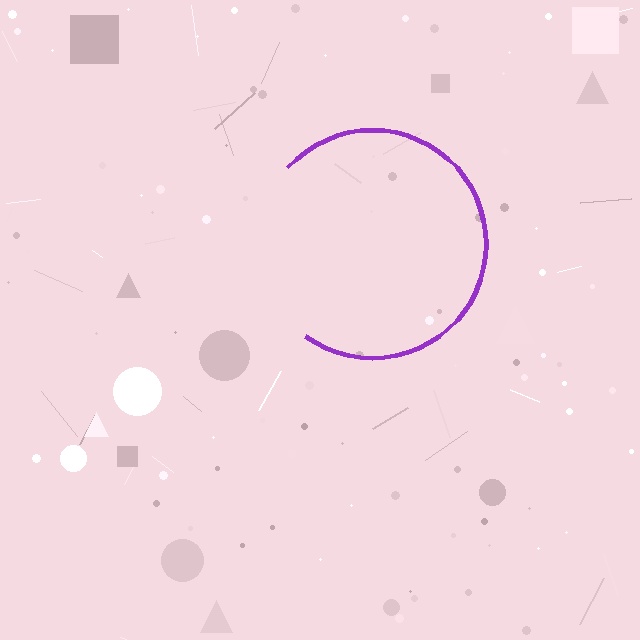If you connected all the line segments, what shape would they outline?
They would outline a circle.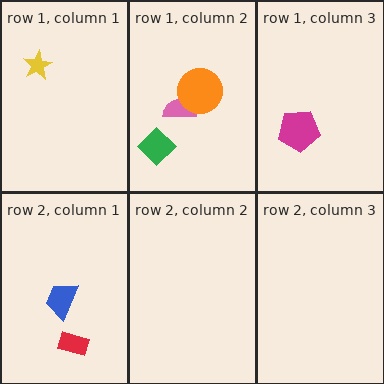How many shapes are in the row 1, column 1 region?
1.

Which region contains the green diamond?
The row 1, column 2 region.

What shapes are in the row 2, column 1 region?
The blue trapezoid, the red rectangle.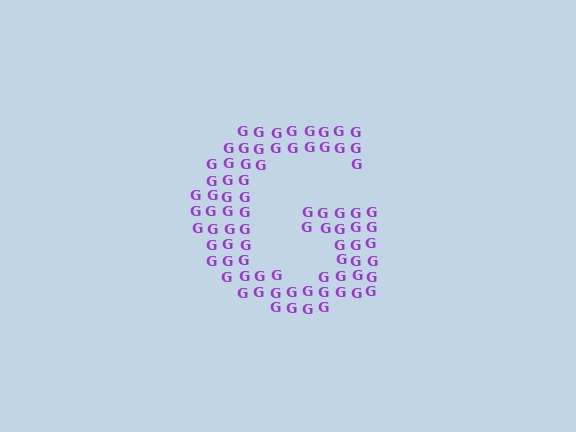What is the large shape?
The large shape is the letter G.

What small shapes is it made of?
It is made of small letter G's.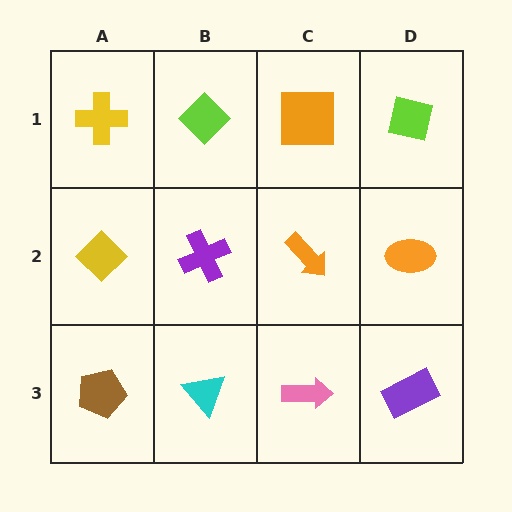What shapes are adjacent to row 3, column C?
An orange arrow (row 2, column C), a cyan triangle (row 3, column B), a purple rectangle (row 3, column D).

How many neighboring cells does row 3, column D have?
2.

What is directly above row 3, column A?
A yellow diamond.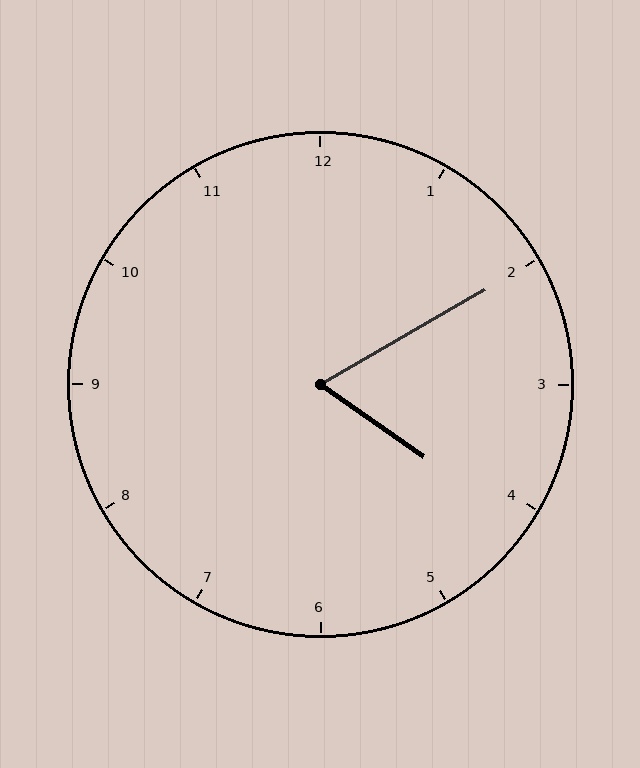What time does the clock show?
4:10.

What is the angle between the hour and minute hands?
Approximately 65 degrees.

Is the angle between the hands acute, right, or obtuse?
It is acute.